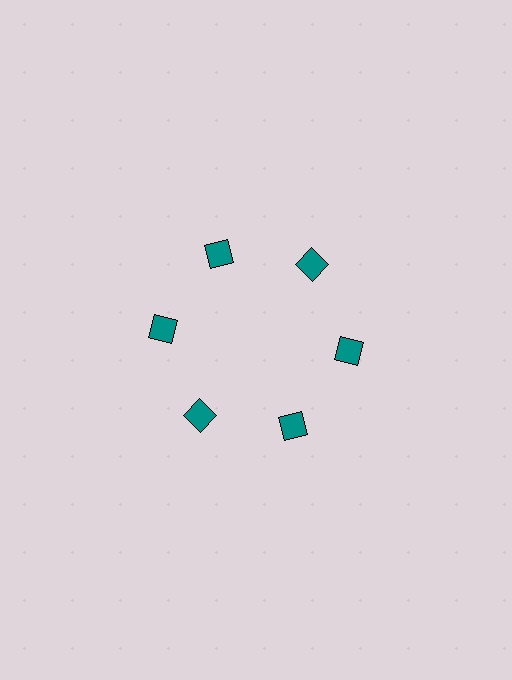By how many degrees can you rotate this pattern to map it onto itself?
The pattern maps onto itself every 60 degrees of rotation.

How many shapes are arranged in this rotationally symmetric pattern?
There are 6 shapes, arranged in 6 groups of 1.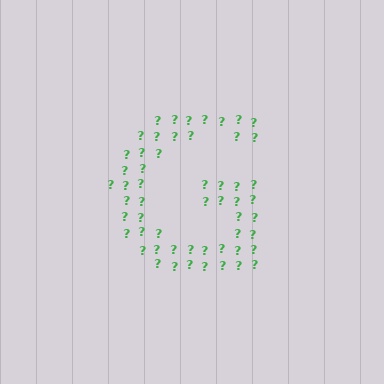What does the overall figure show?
The overall figure shows the letter G.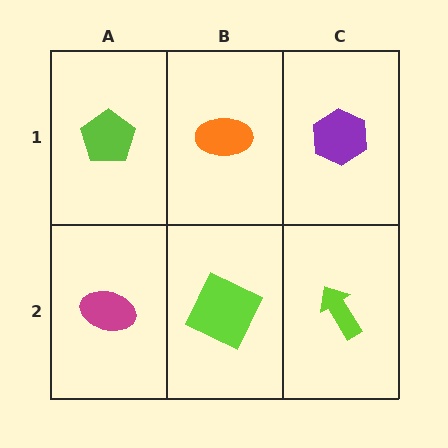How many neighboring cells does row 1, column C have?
2.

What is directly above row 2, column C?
A purple hexagon.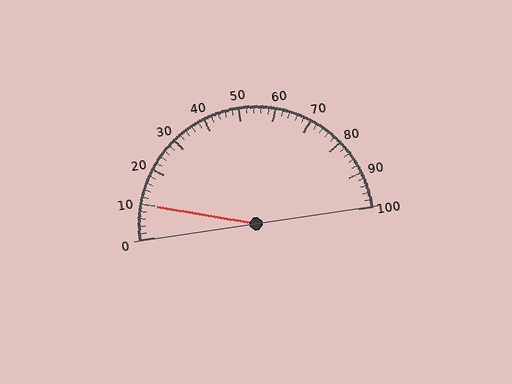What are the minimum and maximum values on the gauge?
The gauge ranges from 0 to 100.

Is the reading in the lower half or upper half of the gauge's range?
The reading is in the lower half of the range (0 to 100).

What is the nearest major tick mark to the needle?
The nearest major tick mark is 10.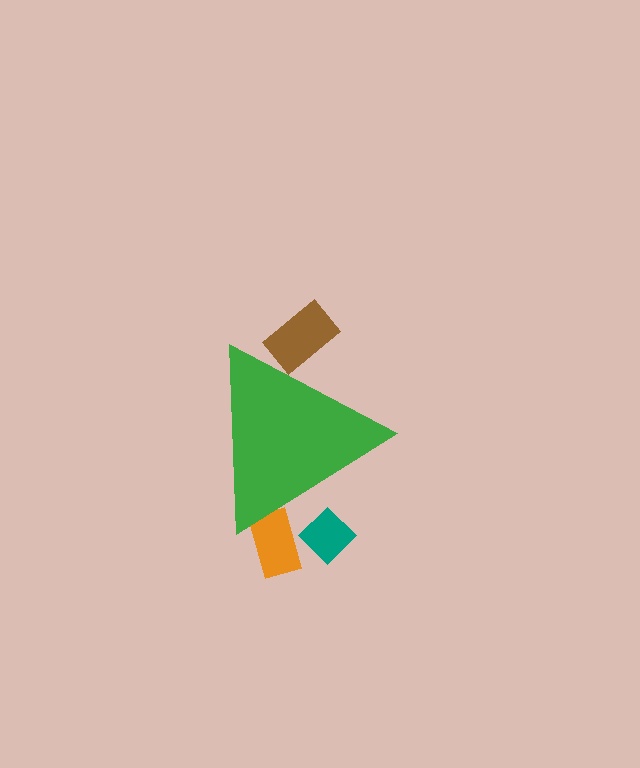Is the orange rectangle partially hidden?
Yes, the orange rectangle is partially hidden behind the green triangle.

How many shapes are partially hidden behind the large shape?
3 shapes are partially hidden.